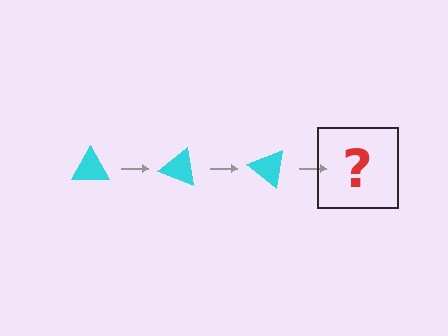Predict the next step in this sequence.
The next step is a cyan triangle rotated 60 degrees.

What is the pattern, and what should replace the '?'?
The pattern is that the triangle rotates 20 degrees each step. The '?' should be a cyan triangle rotated 60 degrees.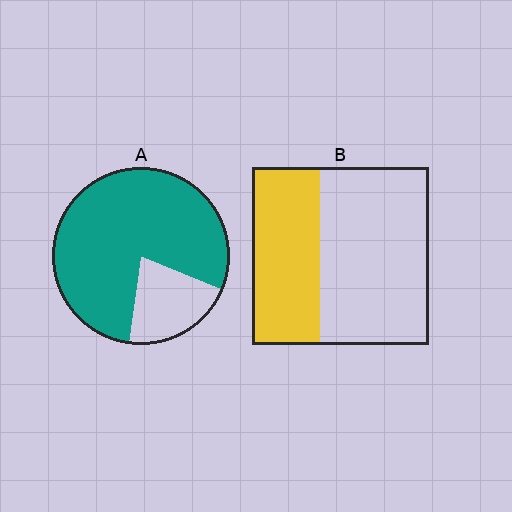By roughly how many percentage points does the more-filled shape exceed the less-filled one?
By roughly 40 percentage points (A over B).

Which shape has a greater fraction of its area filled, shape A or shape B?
Shape A.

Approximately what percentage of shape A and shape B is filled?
A is approximately 80% and B is approximately 40%.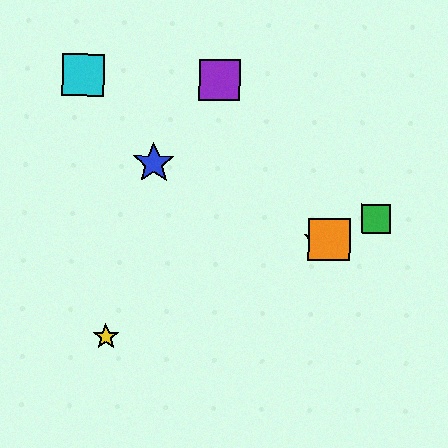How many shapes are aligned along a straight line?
4 shapes (the red star, the green square, the yellow star, the orange square) are aligned along a straight line.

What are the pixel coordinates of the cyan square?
The cyan square is at (83, 75).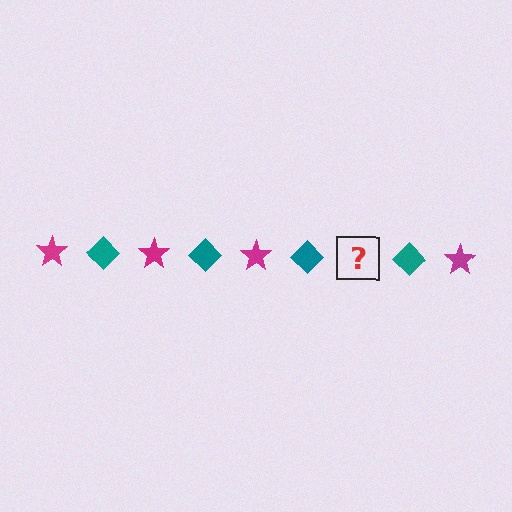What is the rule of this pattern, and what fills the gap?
The rule is that the pattern alternates between magenta star and teal diamond. The gap should be filled with a magenta star.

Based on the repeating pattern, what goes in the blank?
The blank should be a magenta star.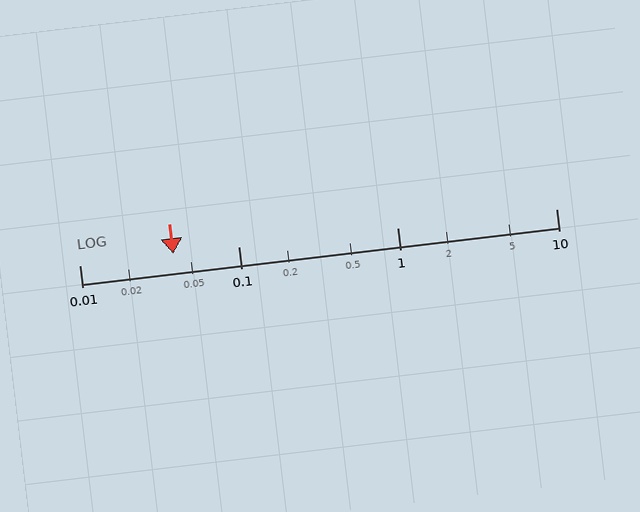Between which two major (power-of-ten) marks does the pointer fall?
The pointer is between 0.01 and 0.1.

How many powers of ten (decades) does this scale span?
The scale spans 3 decades, from 0.01 to 10.